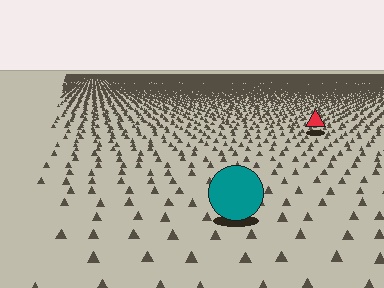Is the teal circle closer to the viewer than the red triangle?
Yes. The teal circle is closer — you can tell from the texture gradient: the ground texture is coarser near it.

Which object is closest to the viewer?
The teal circle is closest. The texture marks near it are larger and more spread out.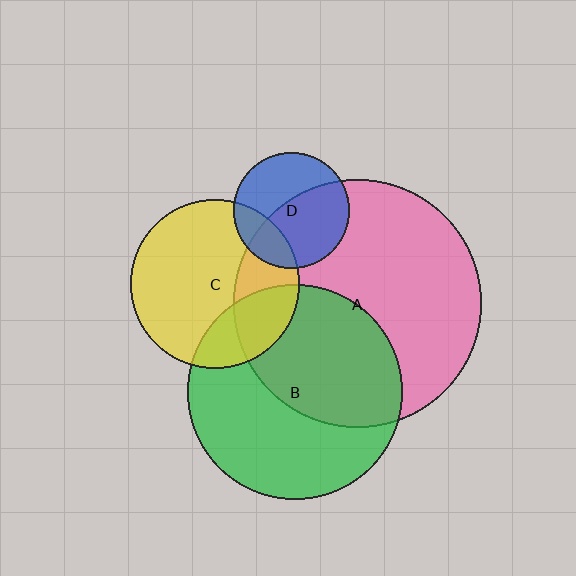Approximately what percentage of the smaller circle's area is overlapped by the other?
Approximately 55%.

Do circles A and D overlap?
Yes.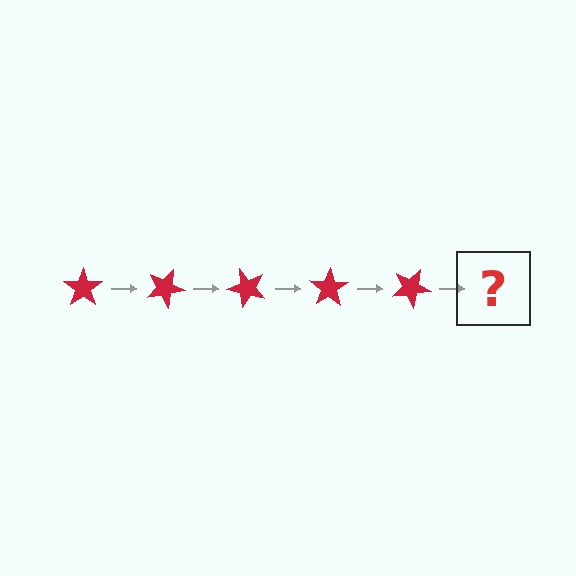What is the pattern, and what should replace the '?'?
The pattern is that the star rotates 25 degrees each step. The '?' should be a red star rotated 125 degrees.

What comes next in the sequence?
The next element should be a red star rotated 125 degrees.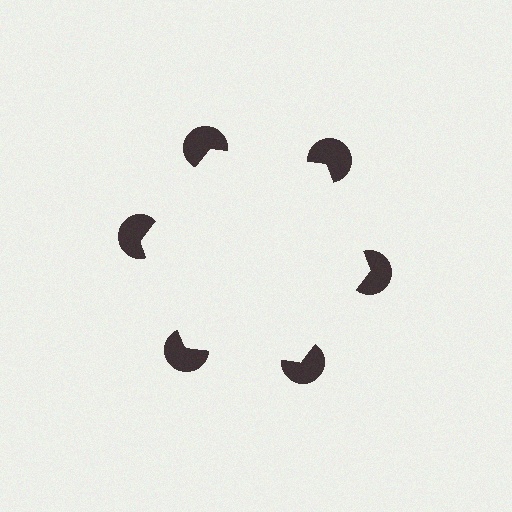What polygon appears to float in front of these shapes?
An illusory hexagon — its edges are inferred from the aligned wedge cuts in the pac-man discs, not physically drawn.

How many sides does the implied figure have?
6 sides.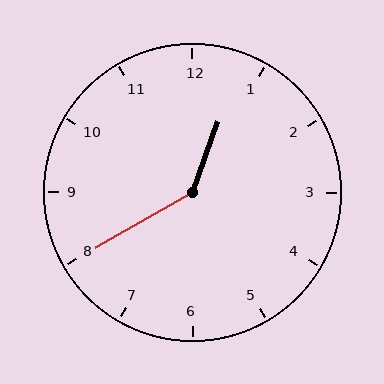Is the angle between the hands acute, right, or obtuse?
It is obtuse.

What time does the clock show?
12:40.